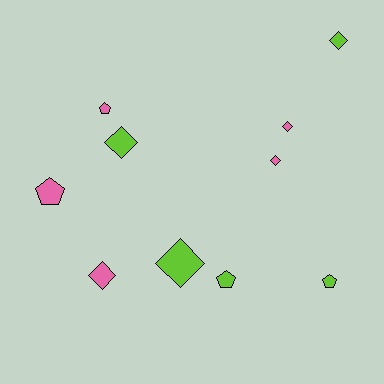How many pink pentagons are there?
There are 2 pink pentagons.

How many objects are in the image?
There are 10 objects.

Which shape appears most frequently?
Diamond, with 6 objects.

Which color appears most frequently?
Pink, with 5 objects.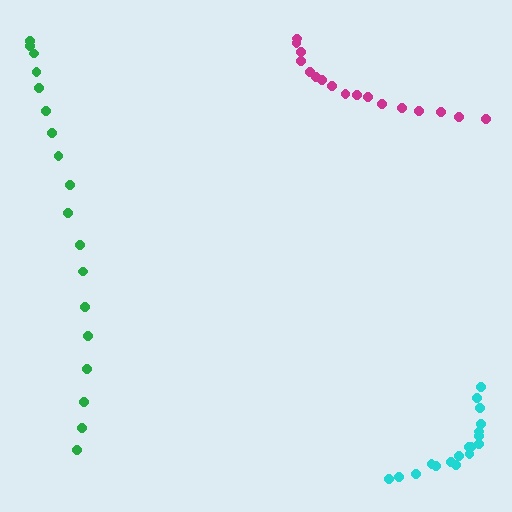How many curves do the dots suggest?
There are 3 distinct paths.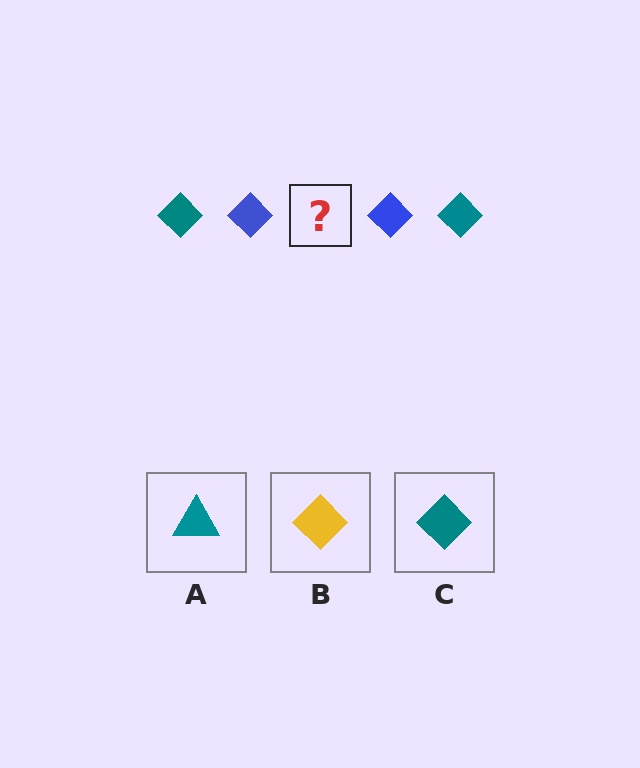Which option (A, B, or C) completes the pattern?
C.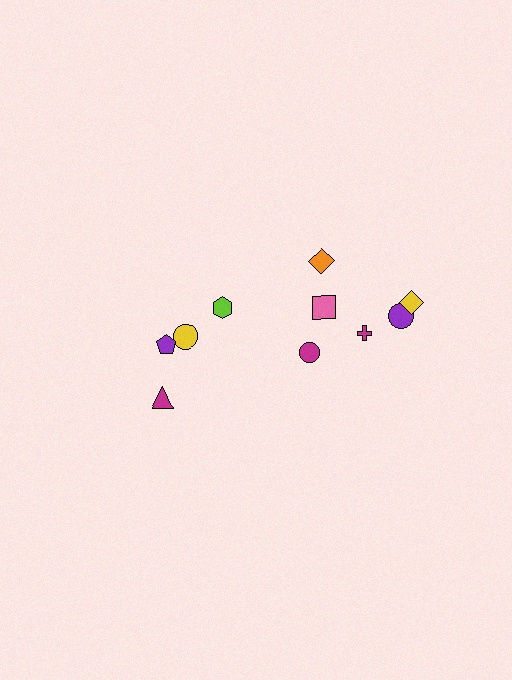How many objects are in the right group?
There are 6 objects.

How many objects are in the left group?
There are 4 objects.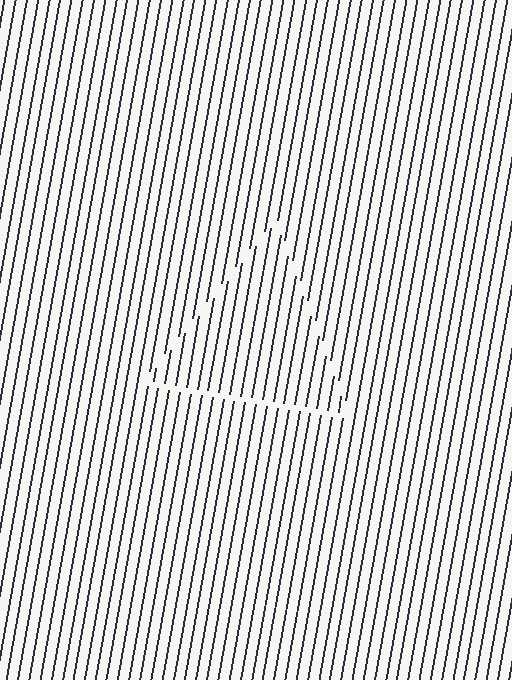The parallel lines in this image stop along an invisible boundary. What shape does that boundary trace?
An illusory triangle. The interior of the shape contains the same grating, shifted by half a period — the contour is defined by the phase discontinuity where line-ends from the inner and outer gratings abut.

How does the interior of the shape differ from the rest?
The interior of the shape contains the same grating, shifted by half a period — the contour is defined by the phase discontinuity where line-ends from the inner and outer gratings abut.